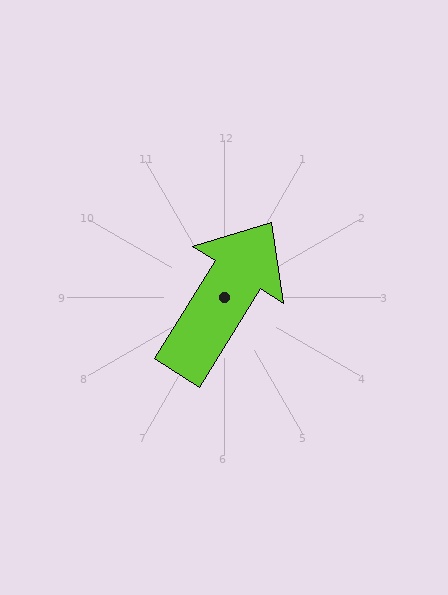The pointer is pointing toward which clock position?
Roughly 1 o'clock.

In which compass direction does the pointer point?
Northeast.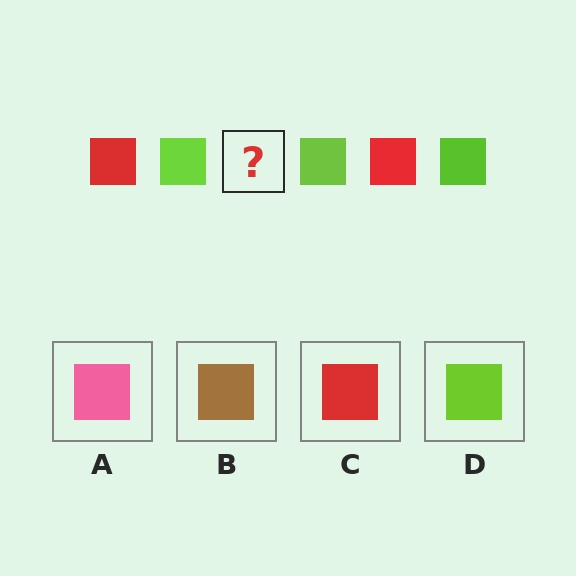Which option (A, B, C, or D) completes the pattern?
C.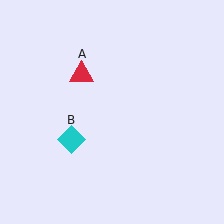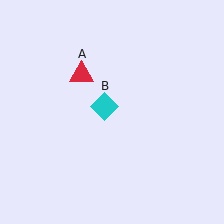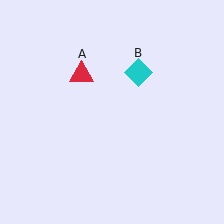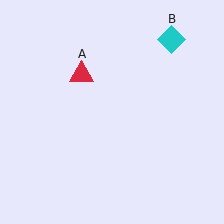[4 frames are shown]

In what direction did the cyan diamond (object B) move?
The cyan diamond (object B) moved up and to the right.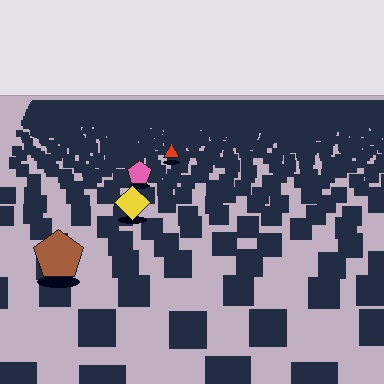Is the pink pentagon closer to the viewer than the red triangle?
Yes. The pink pentagon is closer — you can tell from the texture gradient: the ground texture is coarser near it.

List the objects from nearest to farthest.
From nearest to farthest: the brown pentagon, the yellow diamond, the pink pentagon, the red triangle.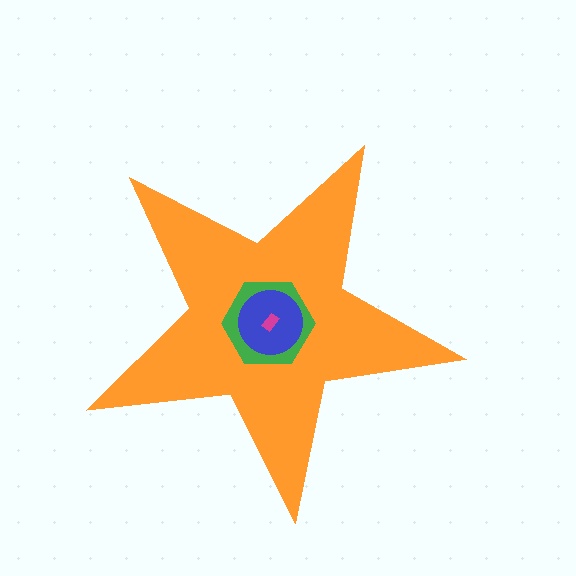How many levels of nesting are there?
4.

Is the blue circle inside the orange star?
Yes.